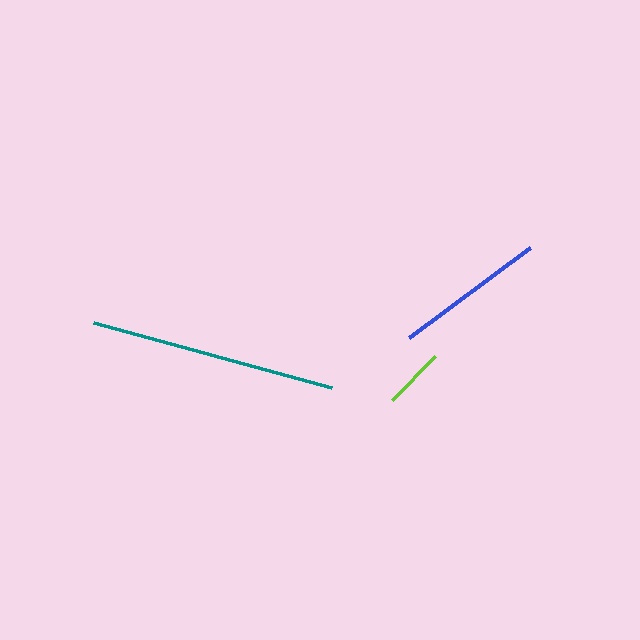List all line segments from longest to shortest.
From longest to shortest: teal, blue, lime.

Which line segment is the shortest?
The lime line is the shortest at approximately 62 pixels.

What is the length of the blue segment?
The blue segment is approximately 151 pixels long.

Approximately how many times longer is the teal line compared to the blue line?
The teal line is approximately 1.6 times the length of the blue line.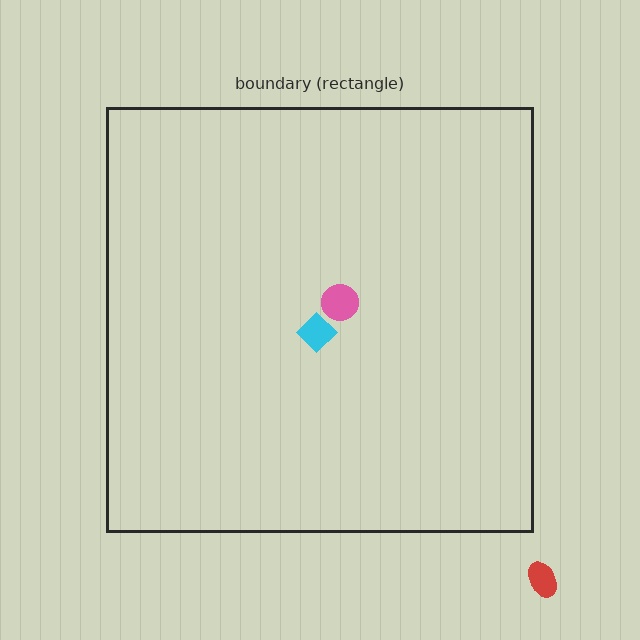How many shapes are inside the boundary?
2 inside, 1 outside.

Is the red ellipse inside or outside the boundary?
Outside.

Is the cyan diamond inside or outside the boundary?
Inside.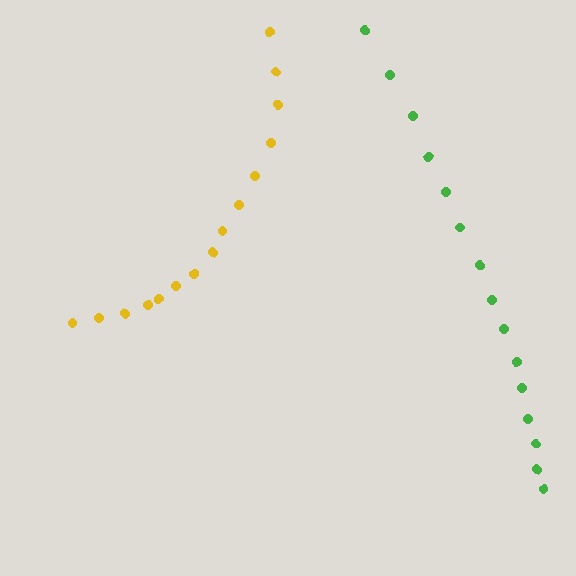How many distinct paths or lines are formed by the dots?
There are 2 distinct paths.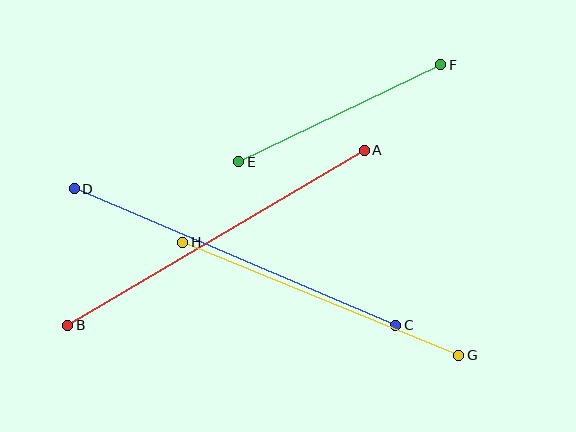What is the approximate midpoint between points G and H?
The midpoint is at approximately (321, 299) pixels.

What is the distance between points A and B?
The distance is approximately 344 pixels.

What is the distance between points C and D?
The distance is approximately 349 pixels.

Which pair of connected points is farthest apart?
Points C and D are farthest apart.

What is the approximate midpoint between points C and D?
The midpoint is at approximately (235, 257) pixels.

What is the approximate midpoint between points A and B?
The midpoint is at approximately (216, 238) pixels.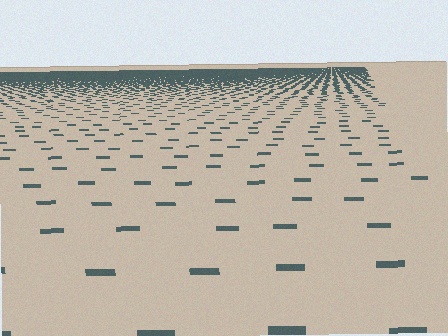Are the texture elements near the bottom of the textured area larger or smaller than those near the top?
Larger. Near the bottom, elements are closer to the viewer and appear at a bigger on-screen size.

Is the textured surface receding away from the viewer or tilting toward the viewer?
The surface is receding away from the viewer. Texture elements get smaller and denser toward the top.